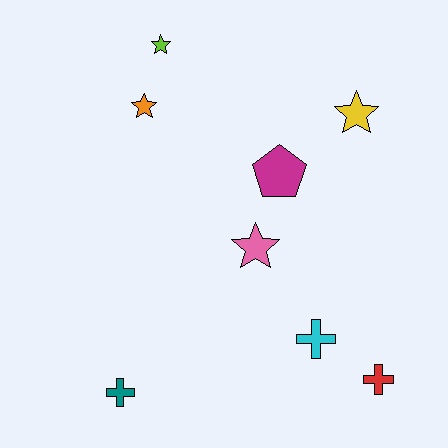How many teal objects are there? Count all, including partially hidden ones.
There is 1 teal object.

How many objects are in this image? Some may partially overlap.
There are 8 objects.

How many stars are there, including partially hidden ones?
There are 4 stars.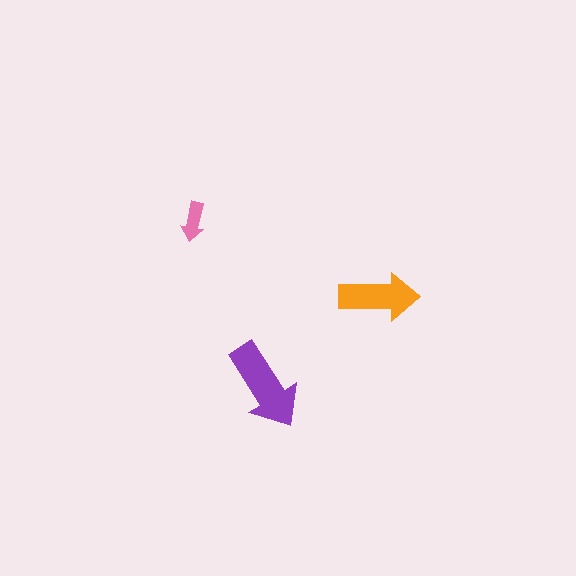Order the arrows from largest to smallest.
the purple one, the orange one, the pink one.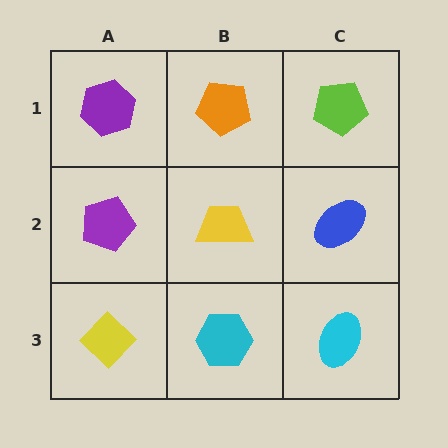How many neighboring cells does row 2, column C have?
3.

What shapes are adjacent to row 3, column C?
A blue ellipse (row 2, column C), a cyan hexagon (row 3, column B).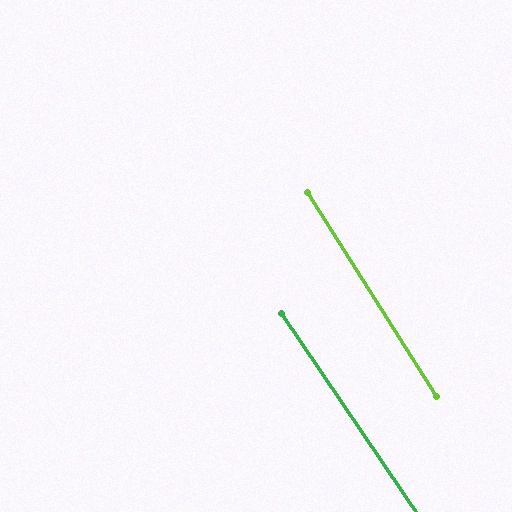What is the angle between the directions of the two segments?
Approximately 2 degrees.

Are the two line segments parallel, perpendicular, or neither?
Parallel — their directions differ by only 1.6°.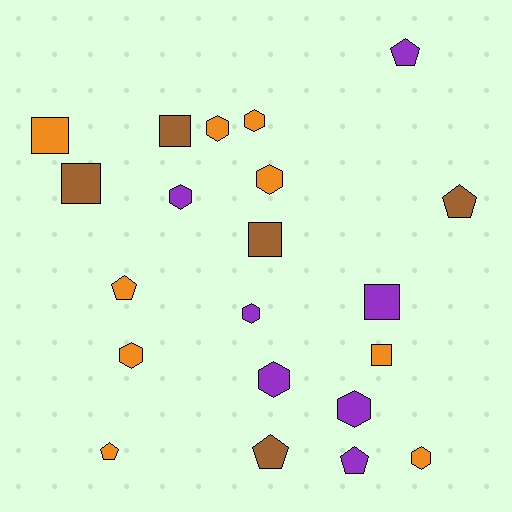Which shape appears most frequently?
Hexagon, with 9 objects.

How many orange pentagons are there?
There are 2 orange pentagons.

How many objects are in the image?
There are 21 objects.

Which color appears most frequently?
Orange, with 9 objects.